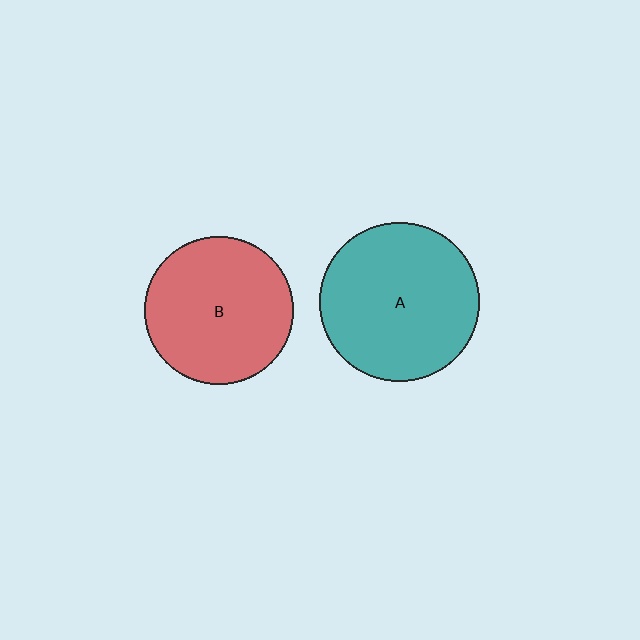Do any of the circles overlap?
No, none of the circles overlap.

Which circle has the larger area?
Circle A (teal).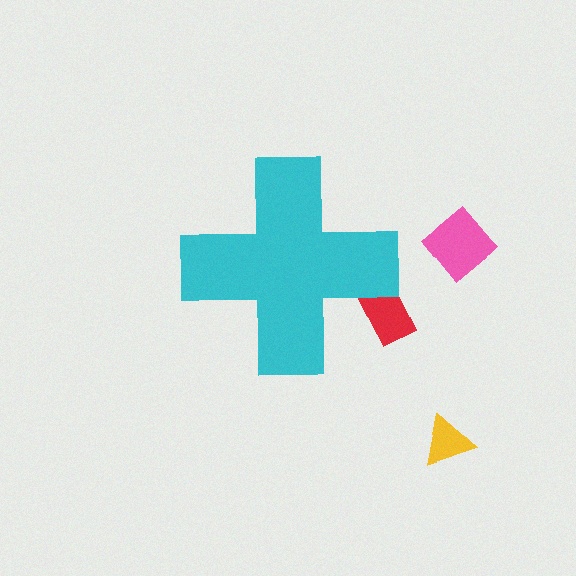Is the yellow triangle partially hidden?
No, the yellow triangle is fully visible.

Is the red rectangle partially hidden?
Yes, the red rectangle is partially hidden behind the cyan cross.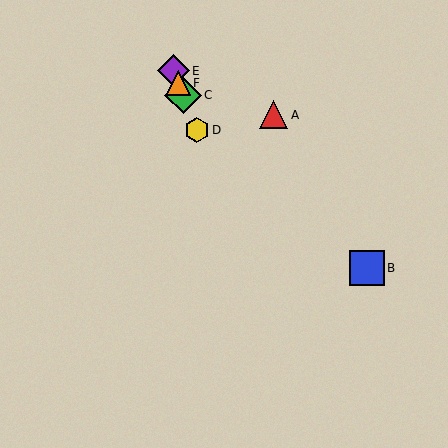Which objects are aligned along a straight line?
Objects C, D, E, F are aligned along a straight line.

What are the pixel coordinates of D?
Object D is at (197, 130).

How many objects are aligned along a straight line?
4 objects (C, D, E, F) are aligned along a straight line.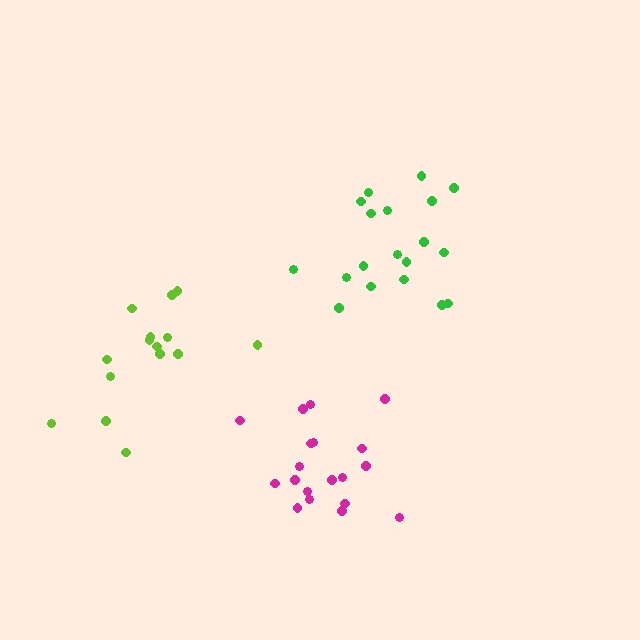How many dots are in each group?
Group 1: 19 dots, Group 2: 15 dots, Group 3: 19 dots (53 total).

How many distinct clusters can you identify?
There are 3 distinct clusters.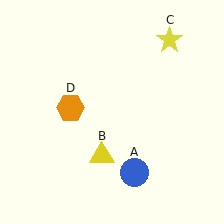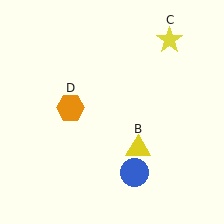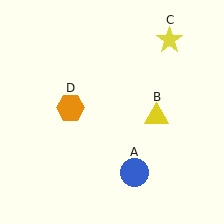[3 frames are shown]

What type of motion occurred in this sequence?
The yellow triangle (object B) rotated counterclockwise around the center of the scene.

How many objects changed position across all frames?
1 object changed position: yellow triangle (object B).